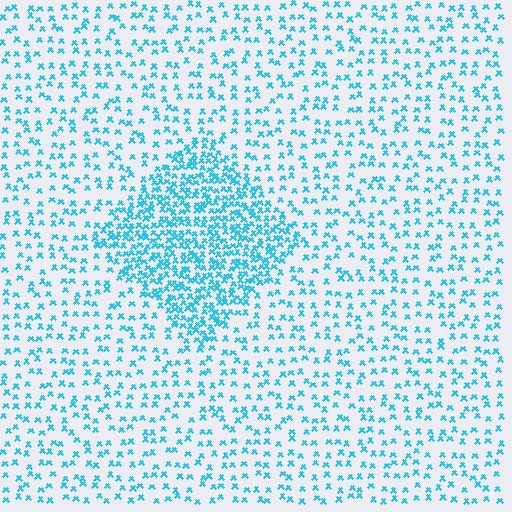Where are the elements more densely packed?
The elements are more densely packed inside the diamond boundary.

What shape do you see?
I see a diamond.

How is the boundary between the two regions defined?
The boundary is defined by a change in element density (approximately 2.6x ratio). All elements are the same color, size, and shape.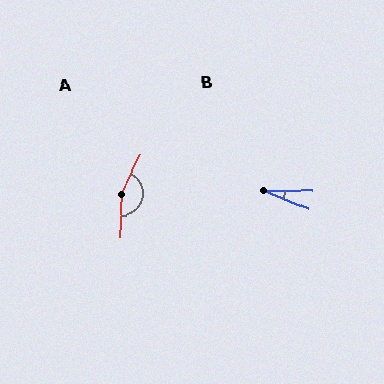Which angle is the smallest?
B, at approximately 22 degrees.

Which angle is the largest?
A, at approximately 154 degrees.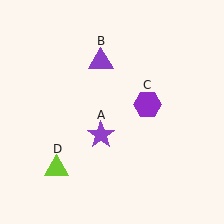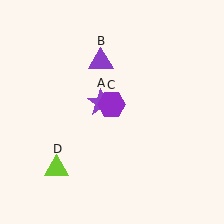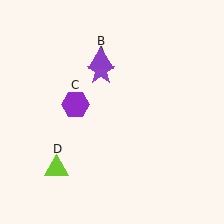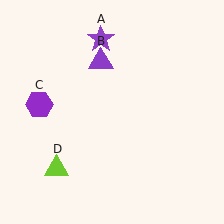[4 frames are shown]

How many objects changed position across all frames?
2 objects changed position: purple star (object A), purple hexagon (object C).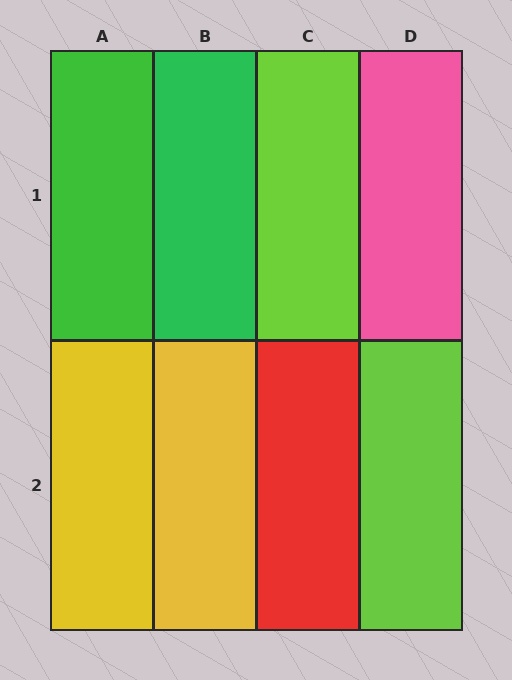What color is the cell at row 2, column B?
Yellow.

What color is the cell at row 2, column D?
Lime.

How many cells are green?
2 cells are green.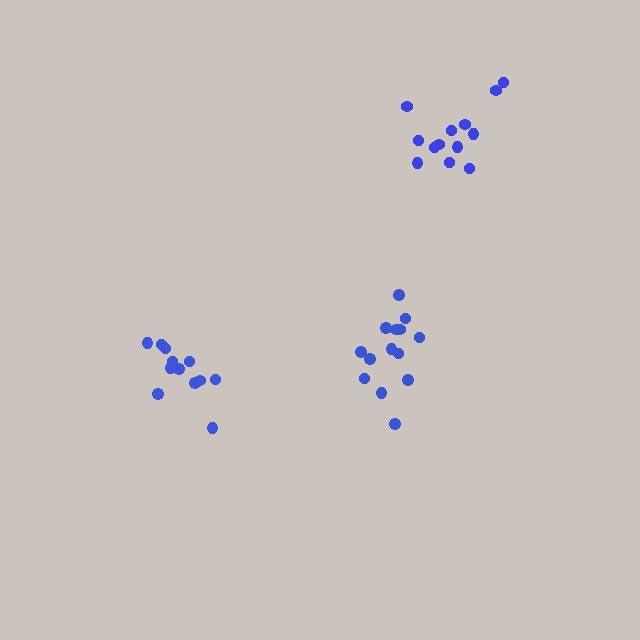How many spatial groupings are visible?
There are 3 spatial groupings.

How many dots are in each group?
Group 1: 14 dots, Group 2: 13 dots, Group 3: 12 dots (39 total).